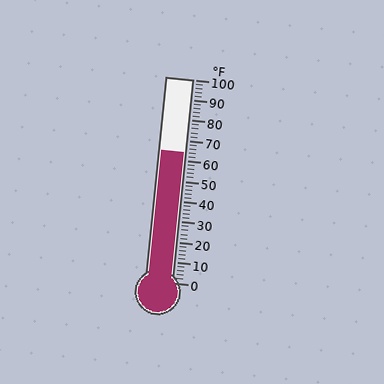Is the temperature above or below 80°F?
The temperature is below 80°F.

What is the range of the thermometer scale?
The thermometer scale ranges from 0°F to 100°F.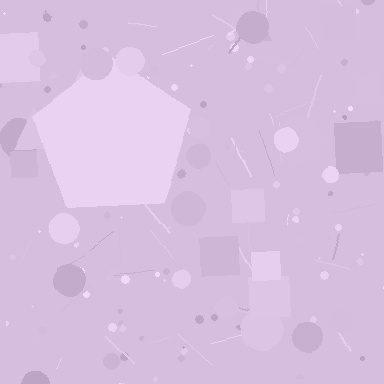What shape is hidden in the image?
A pentagon is hidden in the image.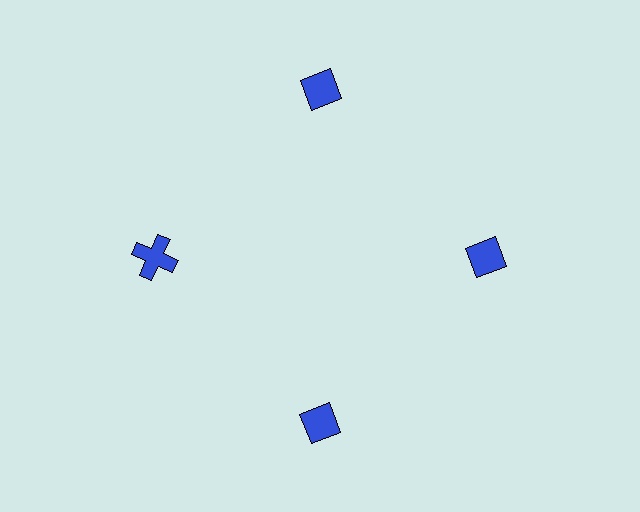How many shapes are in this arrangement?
There are 4 shapes arranged in a ring pattern.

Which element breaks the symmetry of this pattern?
The blue cross at roughly the 9 o'clock position breaks the symmetry. All other shapes are blue diamonds.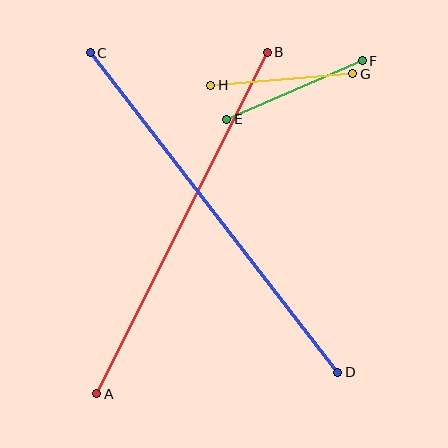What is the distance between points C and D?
The distance is approximately 404 pixels.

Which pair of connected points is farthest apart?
Points C and D are farthest apart.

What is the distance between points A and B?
The distance is approximately 382 pixels.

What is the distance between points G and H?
The distance is approximately 142 pixels.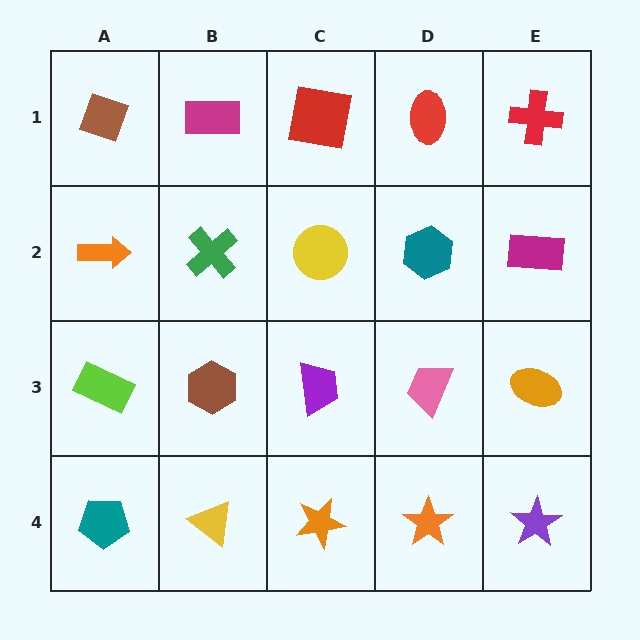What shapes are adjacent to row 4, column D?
A pink trapezoid (row 3, column D), an orange star (row 4, column C), a purple star (row 4, column E).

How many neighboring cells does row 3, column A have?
3.